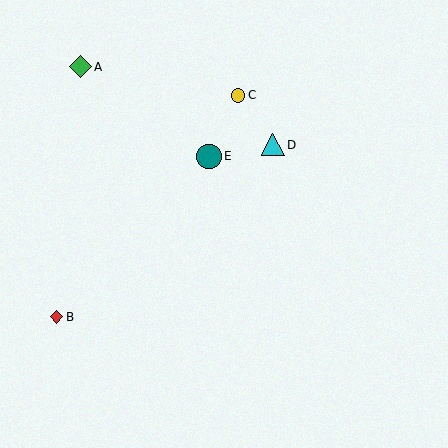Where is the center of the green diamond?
The center of the green diamond is at (80, 67).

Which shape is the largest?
The teal circle (labeled E) is the largest.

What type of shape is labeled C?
Shape C is a yellow circle.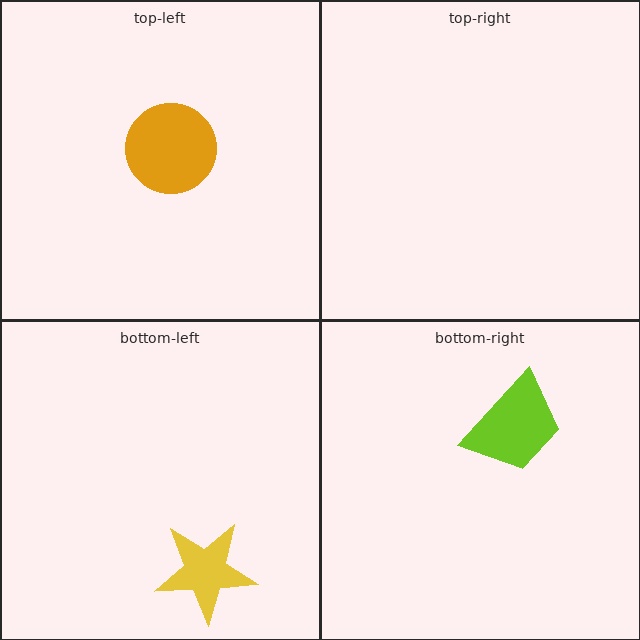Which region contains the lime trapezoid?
The bottom-right region.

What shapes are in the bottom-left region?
The yellow star.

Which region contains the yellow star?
The bottom-left region.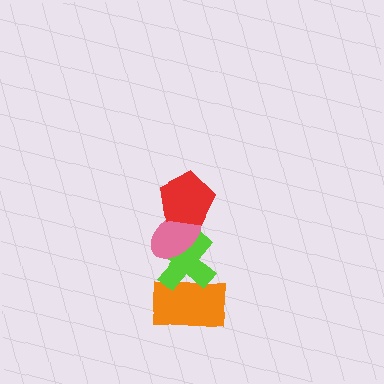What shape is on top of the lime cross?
The pink ellipse is on top of the lime cross.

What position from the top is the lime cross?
The lime cross is 3rd from the top.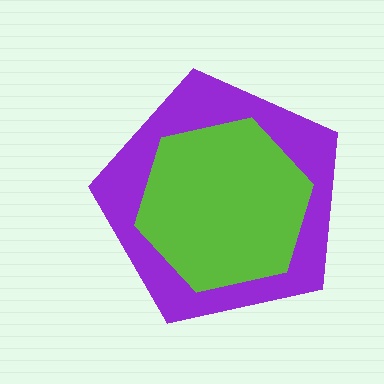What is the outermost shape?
The purple pentagon.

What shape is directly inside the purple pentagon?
The lime hexagon.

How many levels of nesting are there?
2.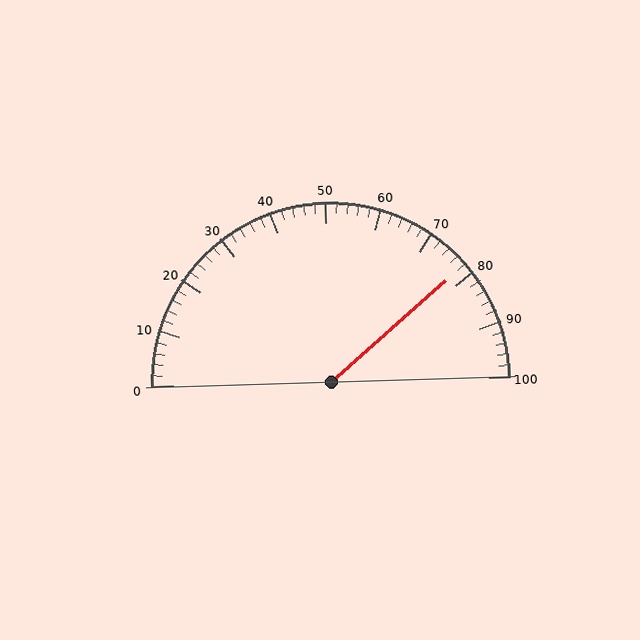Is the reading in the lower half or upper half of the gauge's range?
The reading is in the upper half of the range (0 to 100).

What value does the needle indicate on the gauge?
The needle indicates approximately 78.